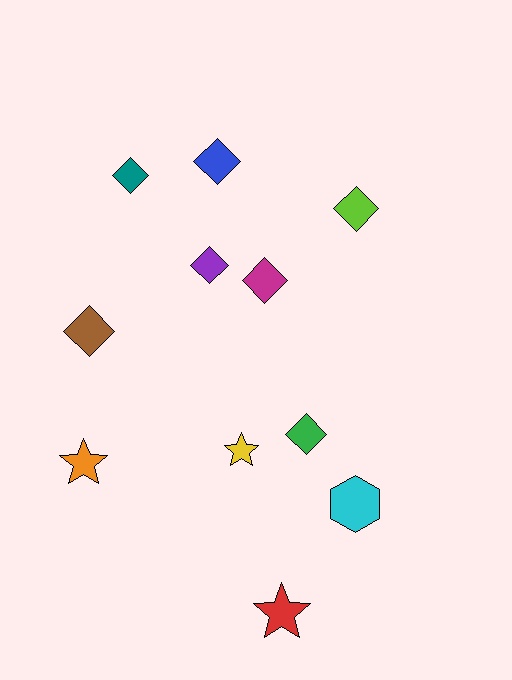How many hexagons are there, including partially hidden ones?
There is 1 hexagon.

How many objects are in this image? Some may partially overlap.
There are 11 objects.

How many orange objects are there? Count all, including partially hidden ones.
There is 1 orange object.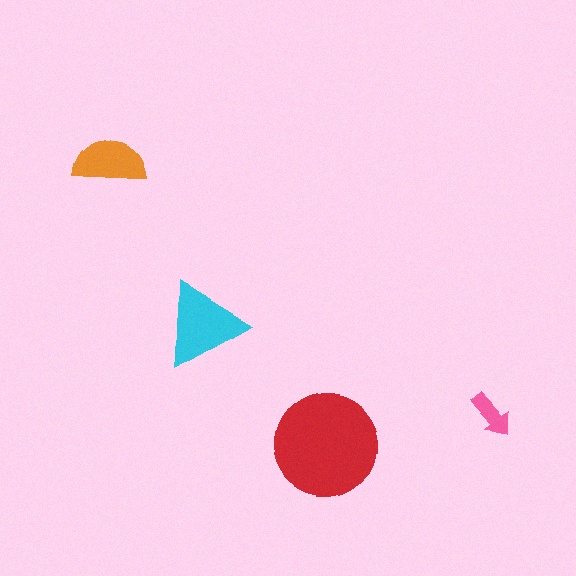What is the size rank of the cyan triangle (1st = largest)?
2nd.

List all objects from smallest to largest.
The pink arrow, the orange semicircle, the cyan triangle, the red circle.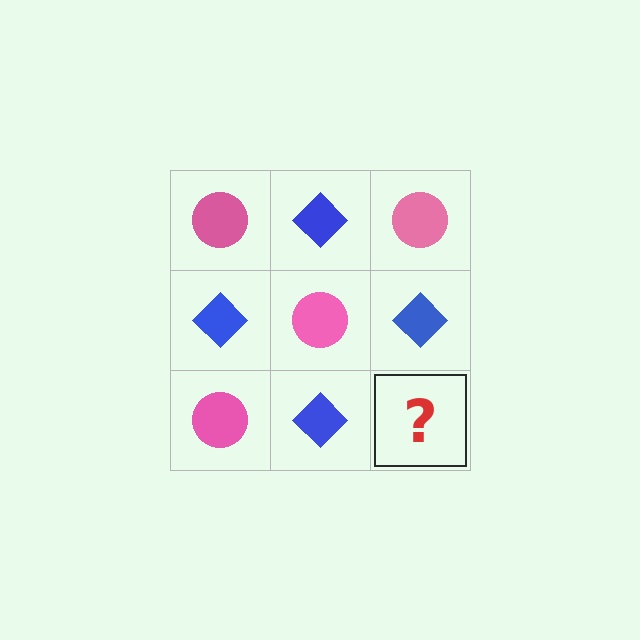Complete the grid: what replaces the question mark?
The question mark should be replaced with a pink circle.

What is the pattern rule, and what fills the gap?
The rule is that it alternates pink circle and blue diamond in a checkerboard pattern. The gap should be filled with a pink circle.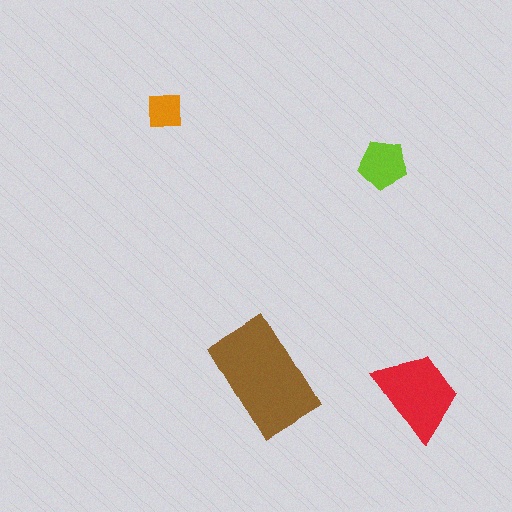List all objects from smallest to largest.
The orange square, the lime pentagon, the red trapezoid, the brown rectangle.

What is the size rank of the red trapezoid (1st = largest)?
2nd.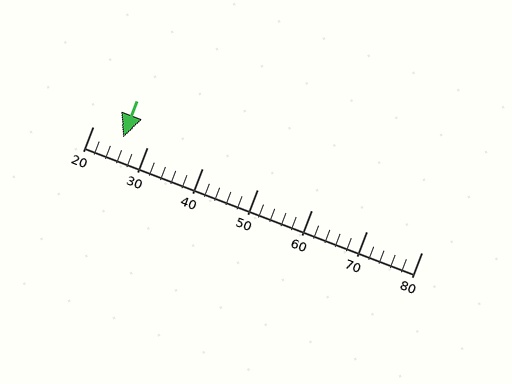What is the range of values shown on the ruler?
The ruler shows values from 20 to 80.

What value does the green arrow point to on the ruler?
The green arrow points to approximately 26.